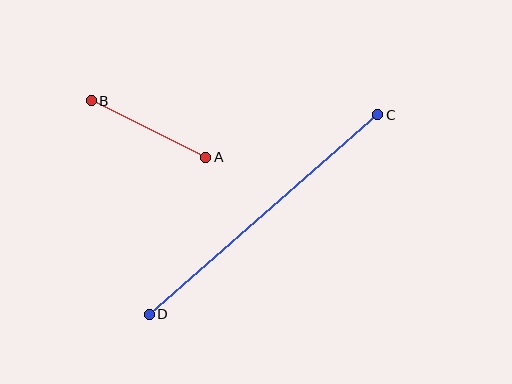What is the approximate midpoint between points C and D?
The midpoint is at approximately (264, 214) pixels.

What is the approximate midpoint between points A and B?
The midpoint is at approximately (149, 129) pixels.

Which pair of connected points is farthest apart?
Points C and D are farthest apart.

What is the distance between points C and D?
The distance is approximately 304 pixels.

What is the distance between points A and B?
The distance is approximately 128 pixels.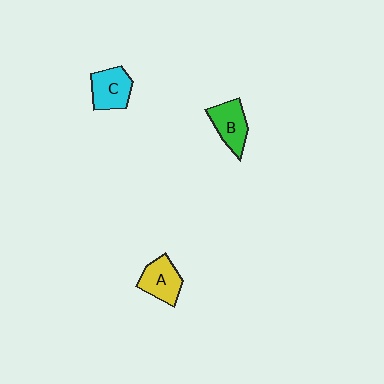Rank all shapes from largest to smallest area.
From largest to smallest: B (green), C (cyan), A (yellow).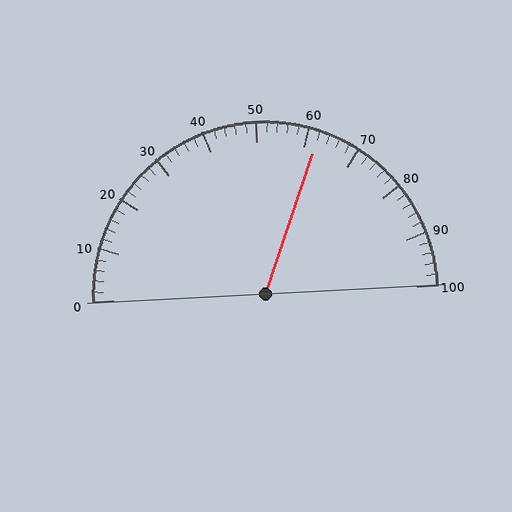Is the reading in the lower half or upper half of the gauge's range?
The reading is in the upper half of the range (0 to 100).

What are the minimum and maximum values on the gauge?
The gauge ranges from 0 to 100.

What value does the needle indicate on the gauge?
The needle indicates approximately 62.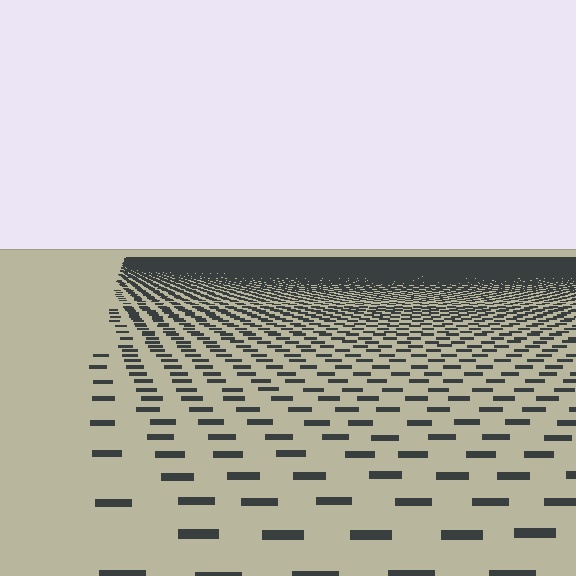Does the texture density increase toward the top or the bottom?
Density increases toward the top.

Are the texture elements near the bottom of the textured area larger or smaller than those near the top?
Larger. Near the bottom, elements are closer to the viewer and appear at a bigger on-screen size.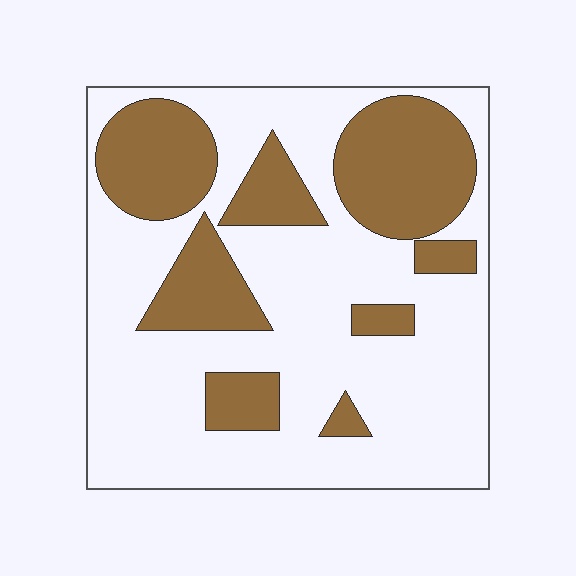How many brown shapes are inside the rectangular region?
8.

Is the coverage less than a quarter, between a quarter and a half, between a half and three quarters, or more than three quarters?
Between a quarter and a half.